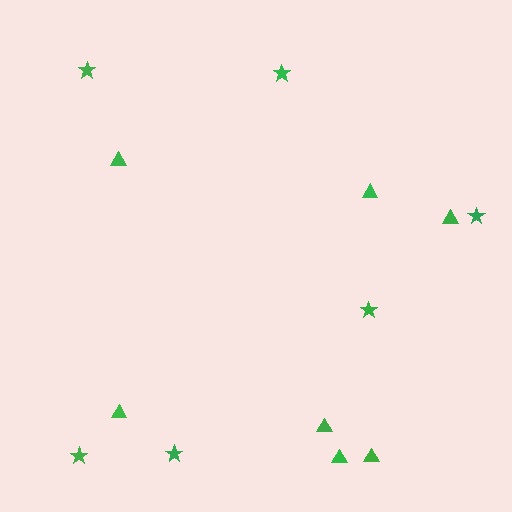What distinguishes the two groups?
There are 2 groups: one group of stars (6) and one group of triangles (7).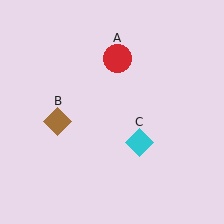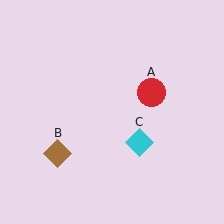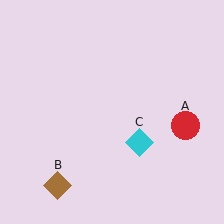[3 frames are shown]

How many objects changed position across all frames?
2 objects changed position: red circle (object A), brown diamond (object B).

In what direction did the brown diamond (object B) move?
The brown diamond (object B) moved down.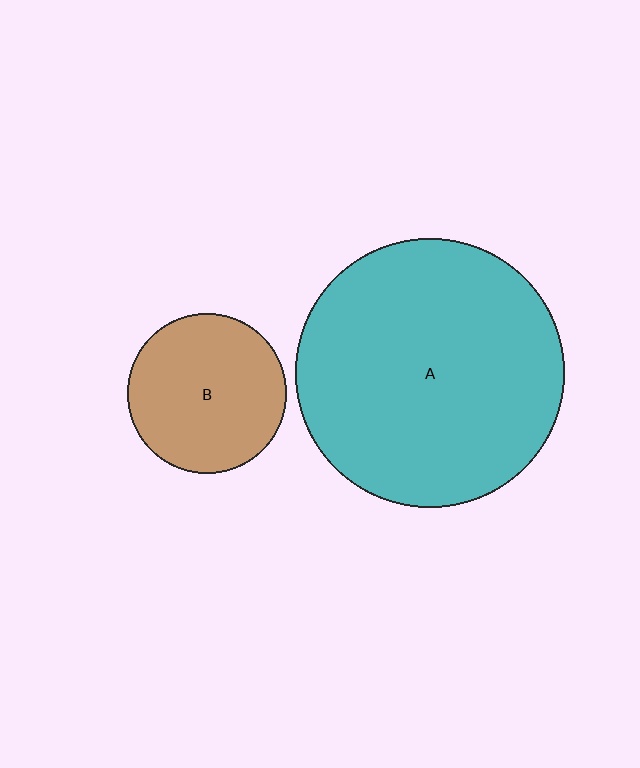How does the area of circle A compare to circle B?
Approximately 2.8 times.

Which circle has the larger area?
Circle A (teal).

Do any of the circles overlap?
No, none of the circles overlap.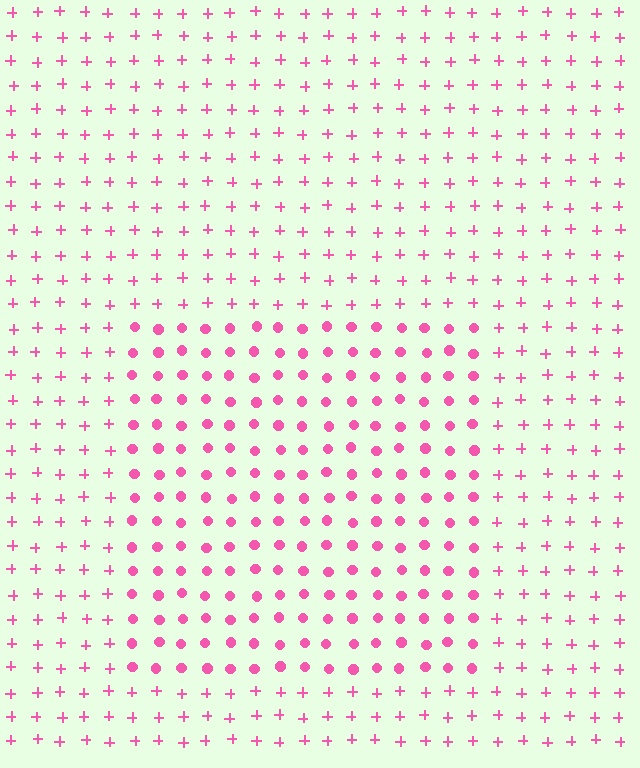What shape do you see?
I see a rectangle.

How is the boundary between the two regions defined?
The boundary is defined by a change in element shape: circles inside vs. plus signs outside. All elements share the same color and spacing.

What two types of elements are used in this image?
The image uses circles inside the rectangle region and plus signs outside it.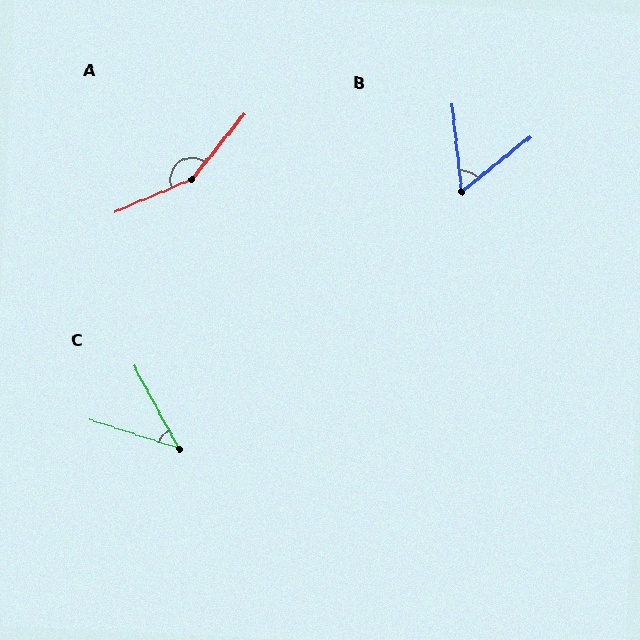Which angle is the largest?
A, at approximately 152 degrees.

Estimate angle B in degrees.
Approximately 57 degrees.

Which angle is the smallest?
C, at approximately 44 degrees.